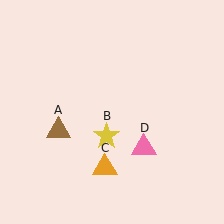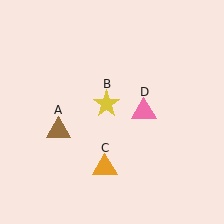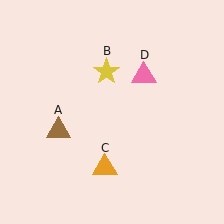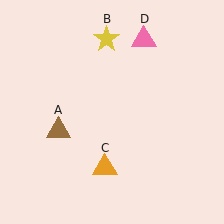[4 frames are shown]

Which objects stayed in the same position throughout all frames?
Brown triangle (object A) and orange triangle (object C) remained stationary.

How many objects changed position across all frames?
2 objects changed position: yellow star (object B), pink triangle (object D).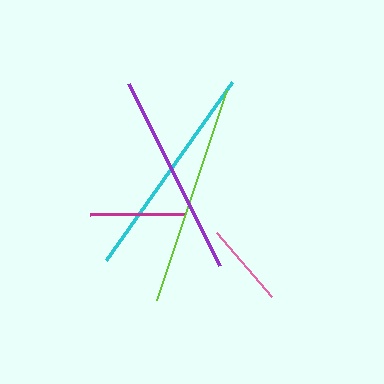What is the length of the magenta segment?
The magenta segment is approximately 95 pixels long.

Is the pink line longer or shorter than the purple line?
The purple line is longer than the pink line.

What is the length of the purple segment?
The purple segment is approximately 204 pixels long.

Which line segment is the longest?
The lime line is the longest at approximately 221 pixels.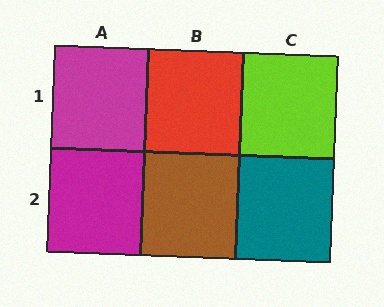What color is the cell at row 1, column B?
Red.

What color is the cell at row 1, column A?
Magenta.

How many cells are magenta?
2 cells are magenta.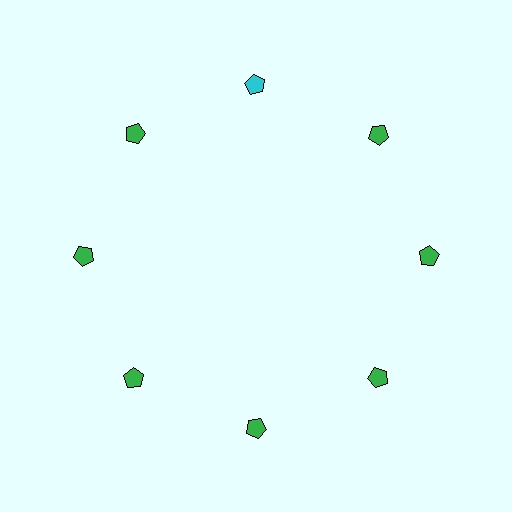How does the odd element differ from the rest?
It has a different color: cyan instead of green.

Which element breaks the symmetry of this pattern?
The cyan pentagon at roughly the 12 o'clock position breaks the symmetry. All other shapes are green pentagons.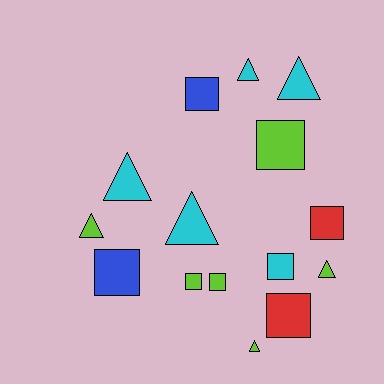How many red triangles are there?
There are no red triangles.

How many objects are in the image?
There are 15 objects.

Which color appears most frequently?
Lime, with 6 objects.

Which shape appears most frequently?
Square, with 8 objects.